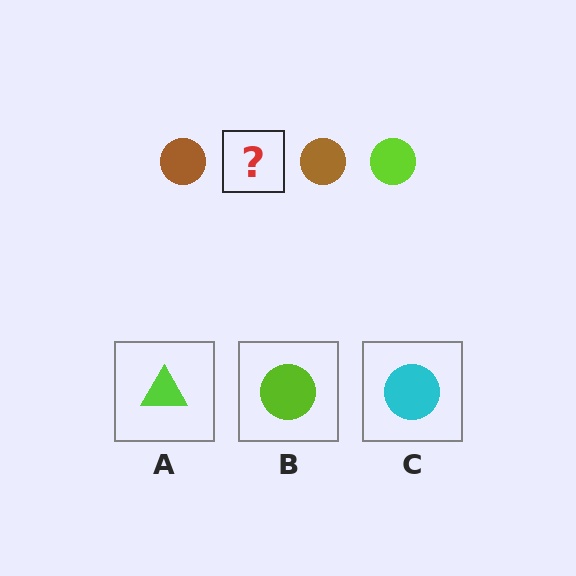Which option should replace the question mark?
Option B.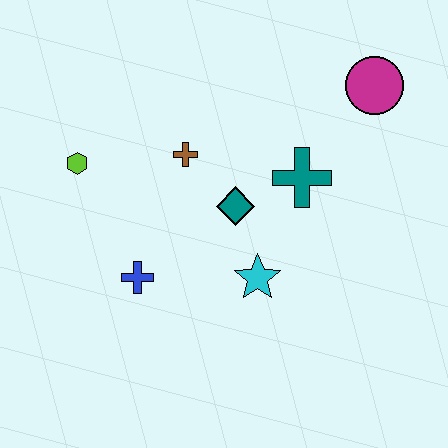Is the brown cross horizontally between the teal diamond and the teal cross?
No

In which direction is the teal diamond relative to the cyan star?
The teal diamond is above the cyan star.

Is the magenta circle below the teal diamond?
No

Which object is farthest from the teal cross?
The lime hexagon is farthest from the teal cross.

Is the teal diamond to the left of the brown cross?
No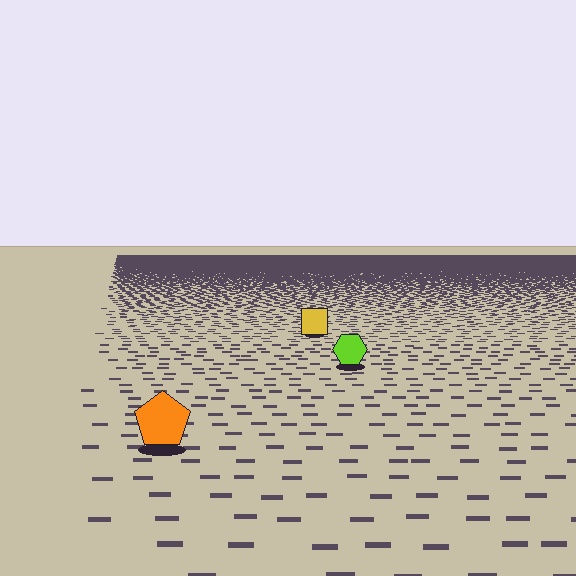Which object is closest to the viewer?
The orange pentagon is closest. The texture marks near it are larger and more spread out.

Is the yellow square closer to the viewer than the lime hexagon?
No. The lime hexagon is closer — you can tell from the texture gradient: the ground texture is coarser near it.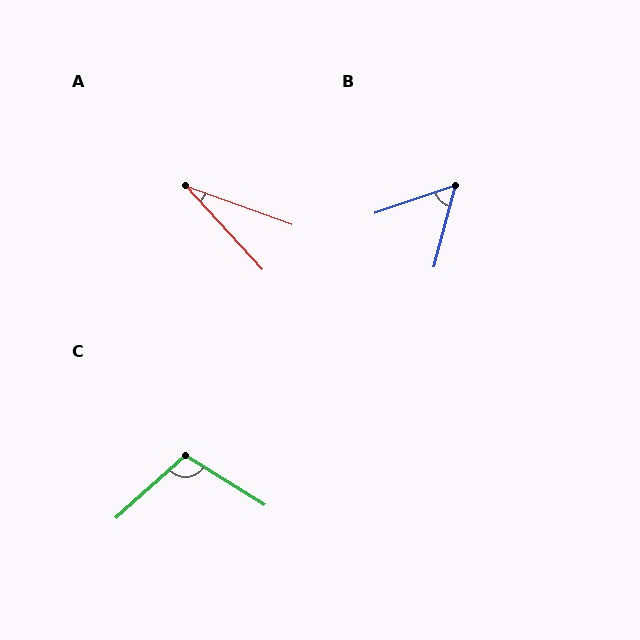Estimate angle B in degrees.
Approximately 56 degrees.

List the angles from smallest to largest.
A (28°), B (56°), C (106°).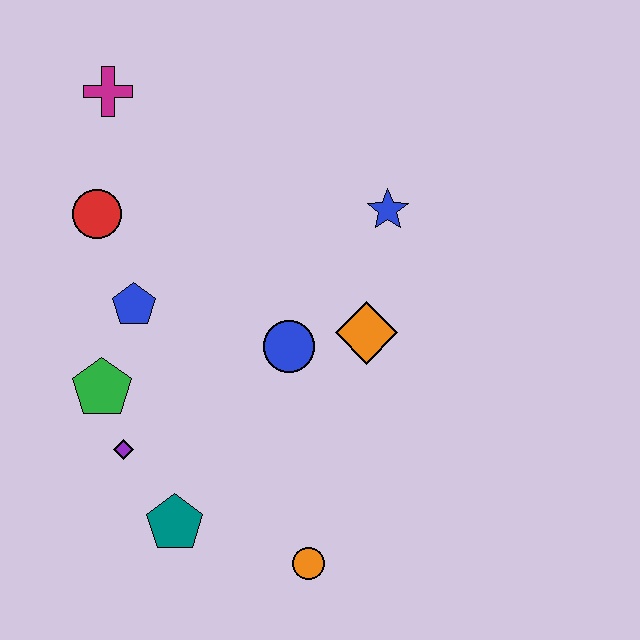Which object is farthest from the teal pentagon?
The magenta cross is farthest from the teal pentagon.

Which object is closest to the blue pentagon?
The green pentagon is closest to the blue pentagon.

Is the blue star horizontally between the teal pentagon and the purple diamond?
No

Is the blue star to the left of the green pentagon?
No